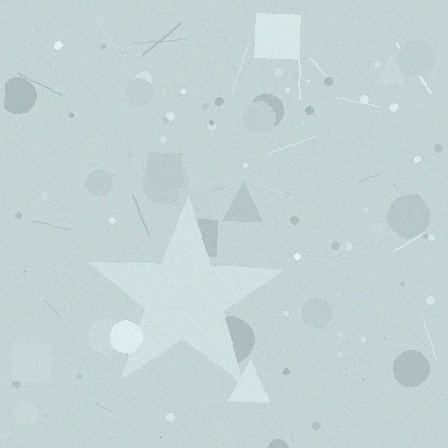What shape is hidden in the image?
A star is hidden in the image.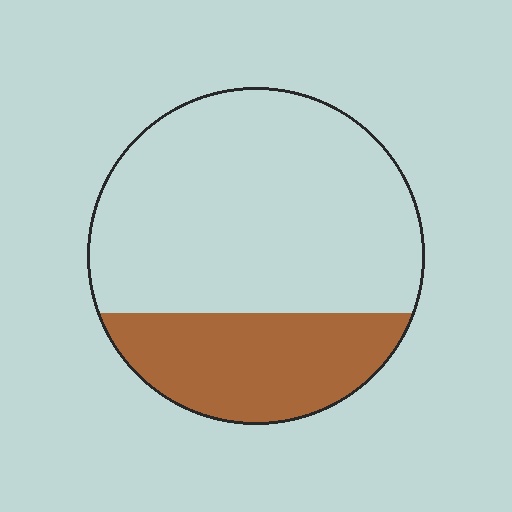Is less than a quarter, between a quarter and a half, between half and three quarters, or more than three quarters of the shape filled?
Between a quarter and a half.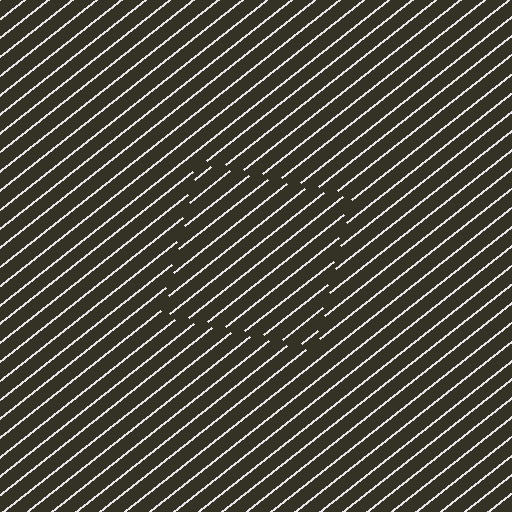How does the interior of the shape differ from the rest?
The interior of the shape contains the same grating, shifted by half a period — the contour is defined by the phase discontinuity where line-ends from the inner and outer gratings abut.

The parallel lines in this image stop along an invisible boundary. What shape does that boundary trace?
An illusory square. The interior of the shape contains the same grating, shifted by half a period — the contour is defined by the phase discontinuity where line-ends from the inner and outer gratings abut.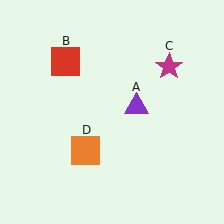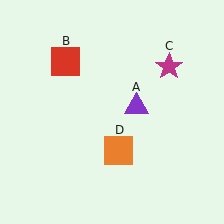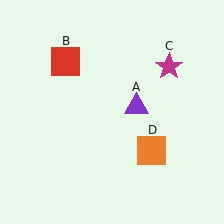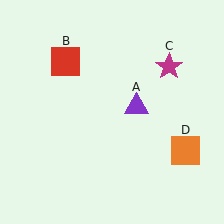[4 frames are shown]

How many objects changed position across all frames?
1 object changed position: orange square (object D).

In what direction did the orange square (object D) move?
The orange square (object D) moved right.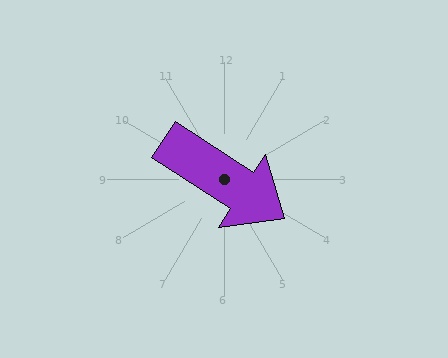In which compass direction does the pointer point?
Southeast.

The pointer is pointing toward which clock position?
Roughly 4 o'clock.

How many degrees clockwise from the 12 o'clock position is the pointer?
Approximately 123 degrees.